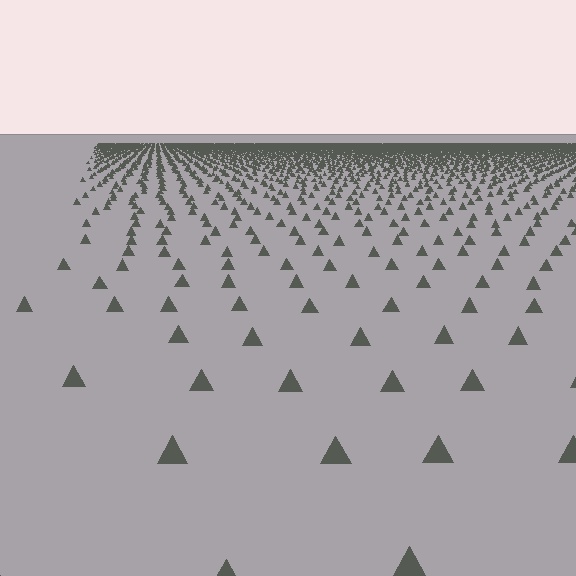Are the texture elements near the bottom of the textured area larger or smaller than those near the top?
Larger. Near the bottom, elements are closer to the viewer and appear at a bigger on-screen size.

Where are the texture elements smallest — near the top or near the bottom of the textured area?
Near the top.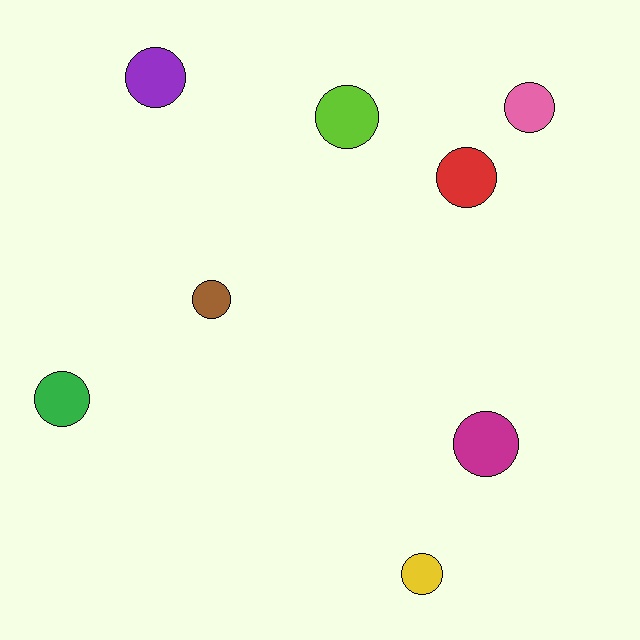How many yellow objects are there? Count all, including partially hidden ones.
There is 1 yellow object.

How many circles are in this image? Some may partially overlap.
There are 8 circles.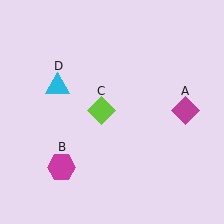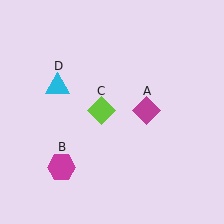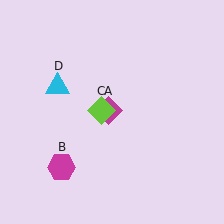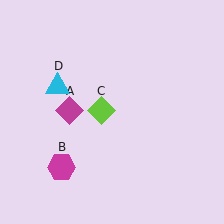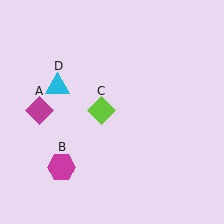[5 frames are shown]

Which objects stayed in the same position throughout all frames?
Magenta hexagon (object B) and lime diamond (object C) and cyan triangle (object D) remained stationary.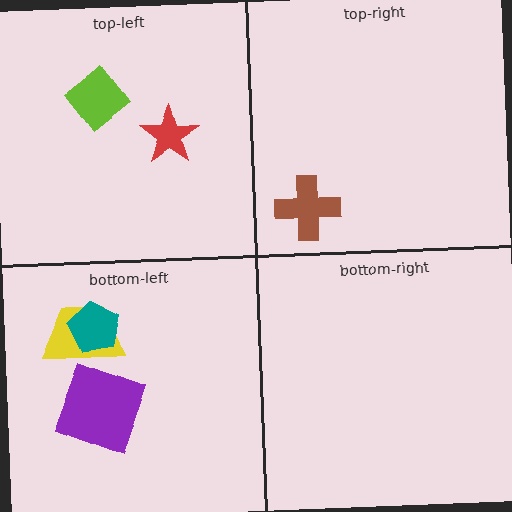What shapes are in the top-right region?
The brown cross.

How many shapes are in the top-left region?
2.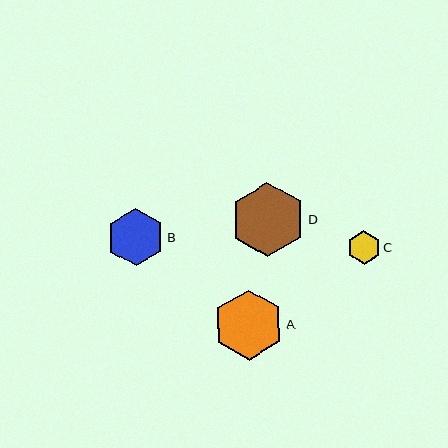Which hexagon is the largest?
Hexagon D is the largest with a size of approximately 74 pixels.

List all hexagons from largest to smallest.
From largest to smallest: D, A, B, C.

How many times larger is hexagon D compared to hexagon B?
Hexagon D is approximately 1.3 times the size of hexagon B.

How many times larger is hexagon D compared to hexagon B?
Hexagon D is approximately 1.3 times the size of hexagon B.